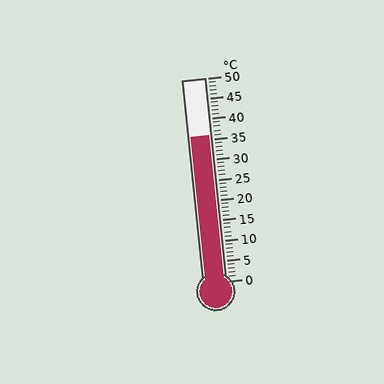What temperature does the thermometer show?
The thermometer shows approximately 36°C.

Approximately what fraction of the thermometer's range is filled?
The thermometer is filled to approximately 70% of its range.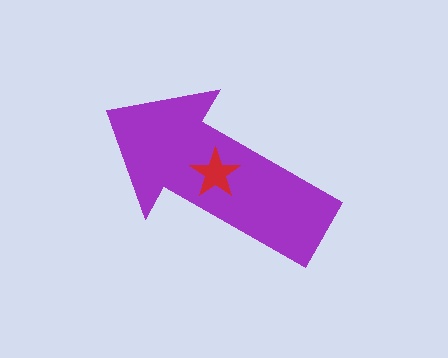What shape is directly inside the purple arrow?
The red star.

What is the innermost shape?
The red star.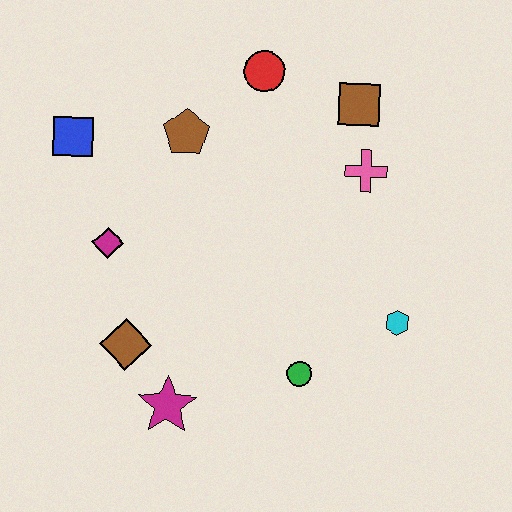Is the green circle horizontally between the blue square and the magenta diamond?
No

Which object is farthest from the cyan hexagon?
The blue square is farthest from the cyan hexagon.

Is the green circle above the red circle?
No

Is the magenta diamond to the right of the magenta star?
No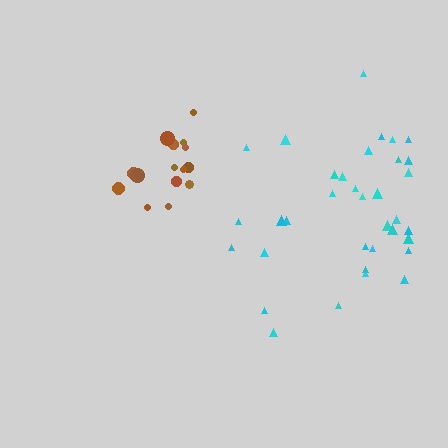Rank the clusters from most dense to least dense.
brown, cyan.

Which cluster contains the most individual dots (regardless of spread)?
Cyan (35).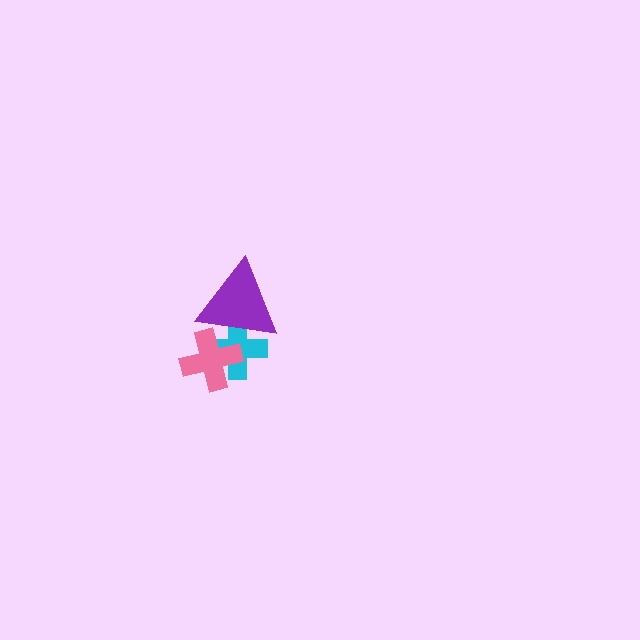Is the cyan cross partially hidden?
Yes, it is partially covered by another shape.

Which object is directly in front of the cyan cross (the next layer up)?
The pink cross is directly in front of the cyan cross.